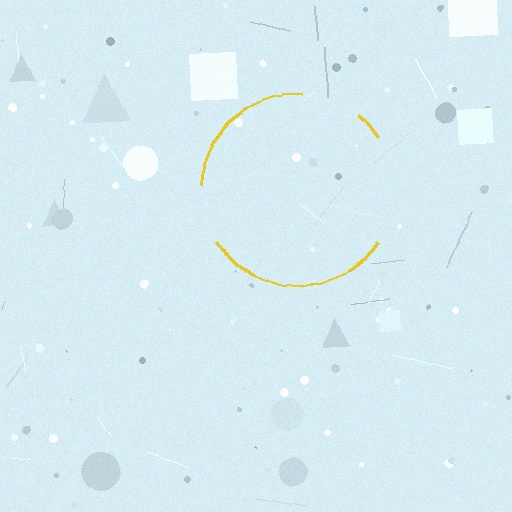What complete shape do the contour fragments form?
The contour fragments form a circle.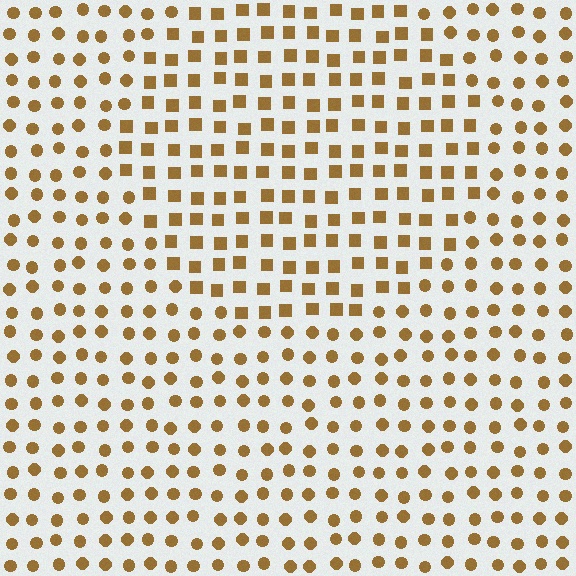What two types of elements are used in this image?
The image uses squares inside the circle region and circles outside it.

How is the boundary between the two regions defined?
The boundary is defined by a change in element shape: squares inside vs. circles outside. All elements share the same color and spacing.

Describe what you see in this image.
The image is filled with small brown elements arranged in a uniform grid. A circle-shaped region contains squares, while the surrounding area contains circles. The boundary is defined purely by the change in element shape.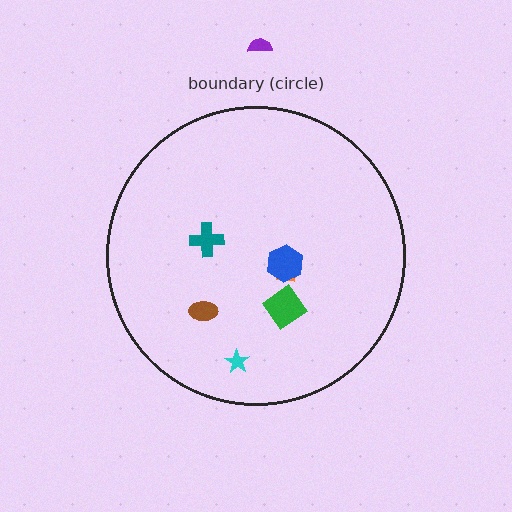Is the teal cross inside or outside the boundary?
Inside.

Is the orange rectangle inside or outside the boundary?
Inside.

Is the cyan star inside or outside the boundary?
Inside.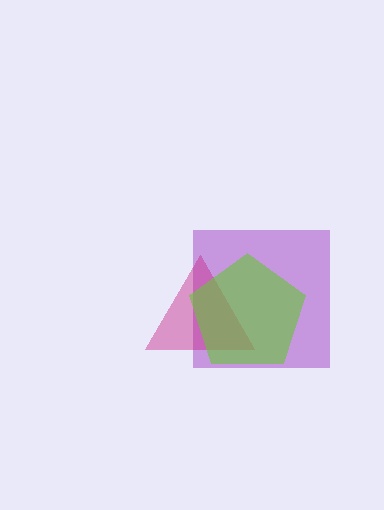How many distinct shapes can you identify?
There are 3 distinct shapes: a purple square, a magenta triangle, a lime pentagon.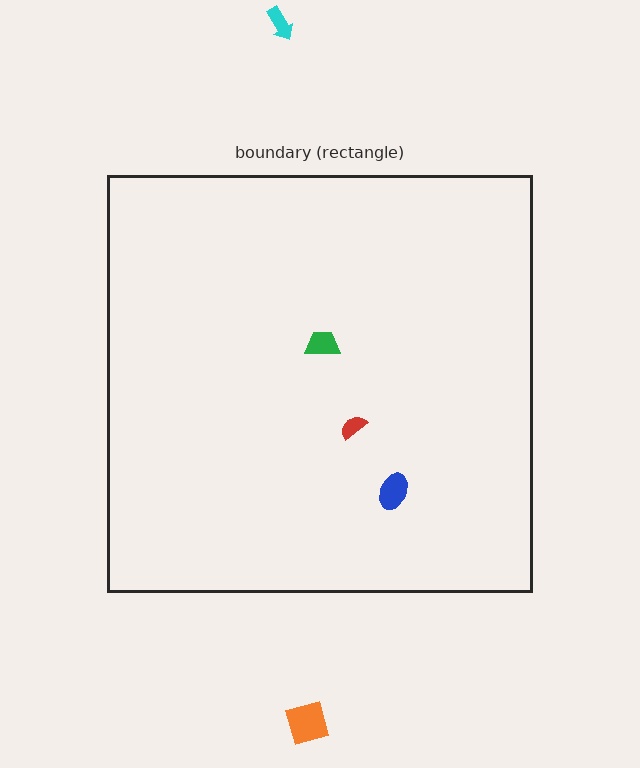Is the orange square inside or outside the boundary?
Outside.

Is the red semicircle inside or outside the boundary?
Inside.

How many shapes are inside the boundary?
3 inside, 2 outside.